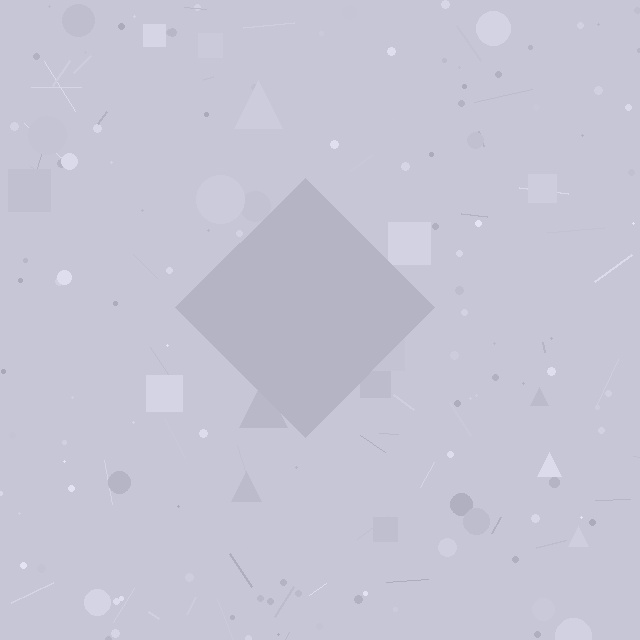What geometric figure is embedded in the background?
A diamond is embedded in the background.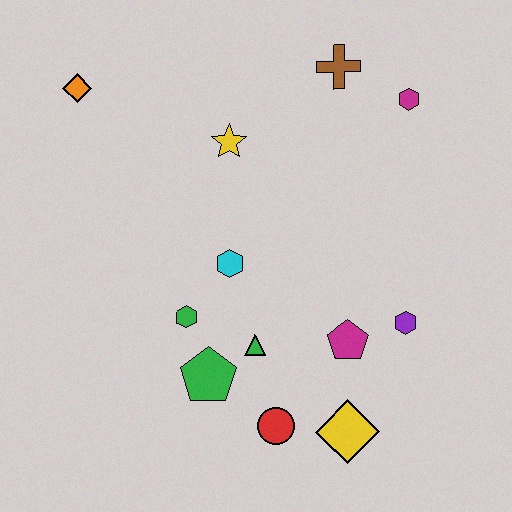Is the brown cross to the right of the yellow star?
Yes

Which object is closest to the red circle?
The yellow diamond is closest to the red circle.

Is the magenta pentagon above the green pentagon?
Yes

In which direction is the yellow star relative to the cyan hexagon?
The yellow star is above the cyan hexagon.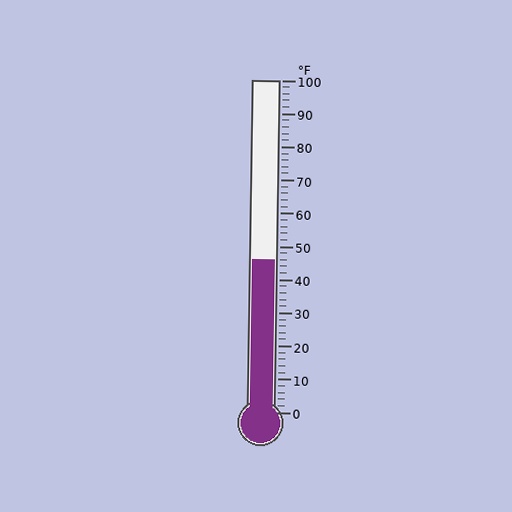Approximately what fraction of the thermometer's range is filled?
The thermometer is filled to approximately 45% of its range.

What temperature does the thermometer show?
The thermometer shows approximately 46°F.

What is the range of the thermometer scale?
The thermometer scale ranges from 0°F to 100°F.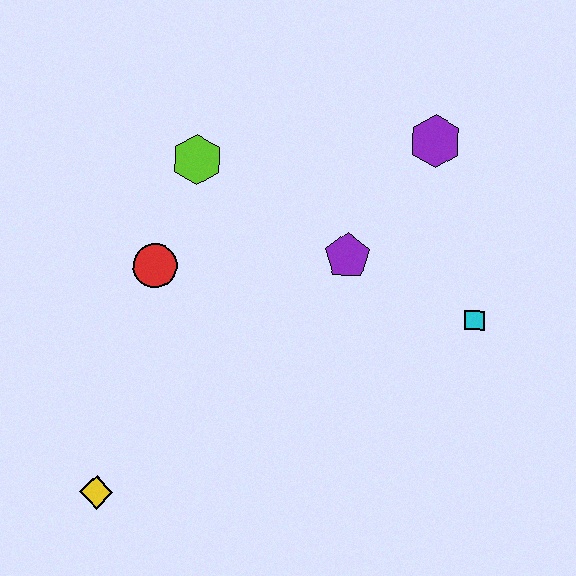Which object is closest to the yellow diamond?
The red circle is closest to the yellow diamond.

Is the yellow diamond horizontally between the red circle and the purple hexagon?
No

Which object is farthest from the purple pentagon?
The yellow diamond is farthest from the purple pentagon.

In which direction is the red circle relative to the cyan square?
The red circle is to the left of the cyan square.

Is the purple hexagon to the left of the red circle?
No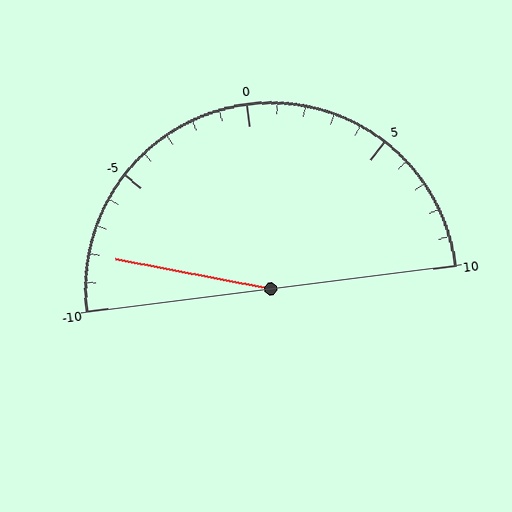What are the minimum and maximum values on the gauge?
The gauge ranges from -10 to 10.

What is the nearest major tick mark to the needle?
The nearest major tick mark is -10.